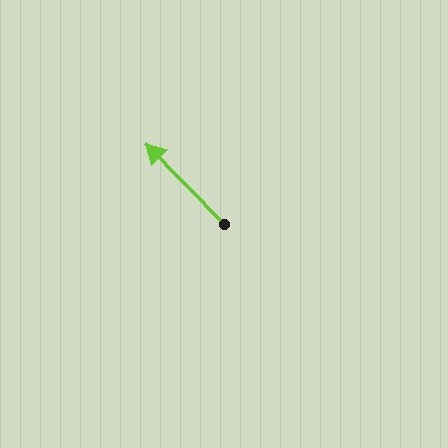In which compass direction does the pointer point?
Northwest.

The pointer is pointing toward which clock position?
Roughly 11 o'clock.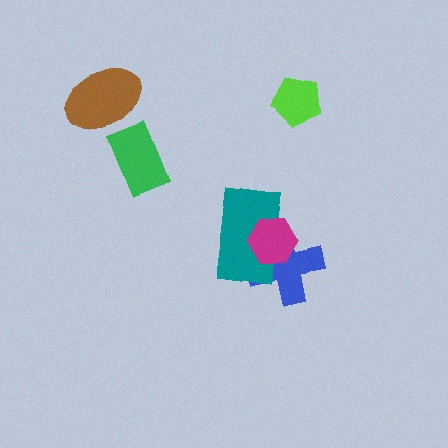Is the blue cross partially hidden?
Yes, it is partially covered by another shape.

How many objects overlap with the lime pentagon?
0 objects overlap with the lime pentagon.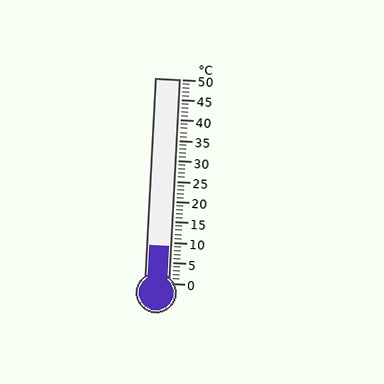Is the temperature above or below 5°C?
The temperature is above 5°C.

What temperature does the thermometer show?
The thermometer shows approximately 9°C.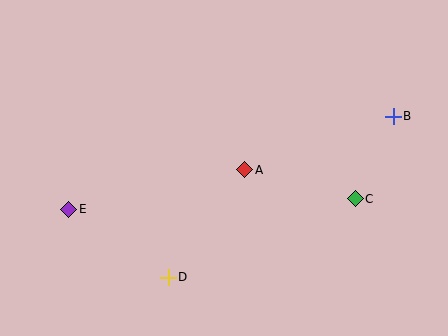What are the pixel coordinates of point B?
Point B is at (393, 116).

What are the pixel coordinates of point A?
Point A is at (245, 170).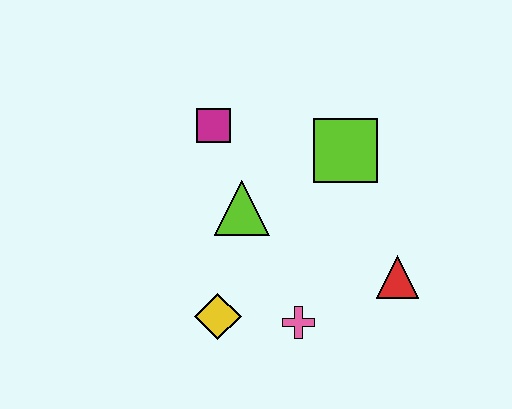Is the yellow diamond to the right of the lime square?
No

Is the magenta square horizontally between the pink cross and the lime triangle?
No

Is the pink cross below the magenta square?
Yes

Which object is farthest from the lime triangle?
The red triangle is farthest from the lime triangle.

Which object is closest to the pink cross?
The yellow diamond is closest to the pink cross.